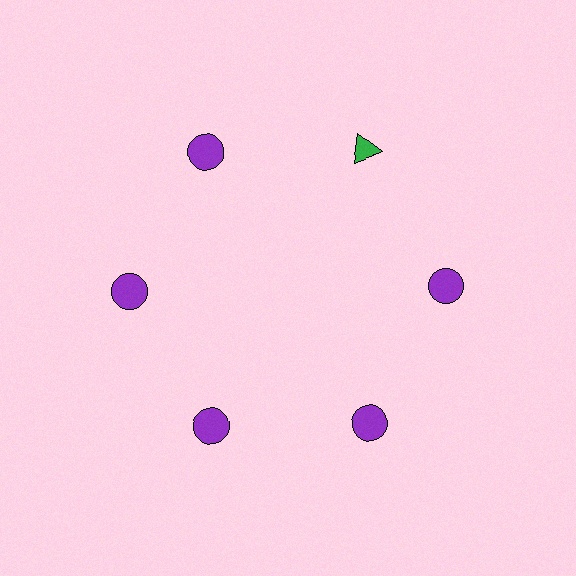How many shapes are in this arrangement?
There are 6 shapes arranged in a ring pattern.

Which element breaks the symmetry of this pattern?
The green triangle at roughly the 1 o'clock position breaks the symmetry. All other shapes are purple circles.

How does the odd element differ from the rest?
It differs in both color (green instead of purple) and shape (triangle instead of circle).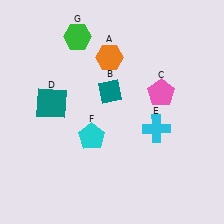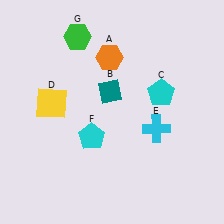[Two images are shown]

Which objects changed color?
C changed from pink to cyan. D changed from teal to yellow.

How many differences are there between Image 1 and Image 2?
There are 2 differences between the two images.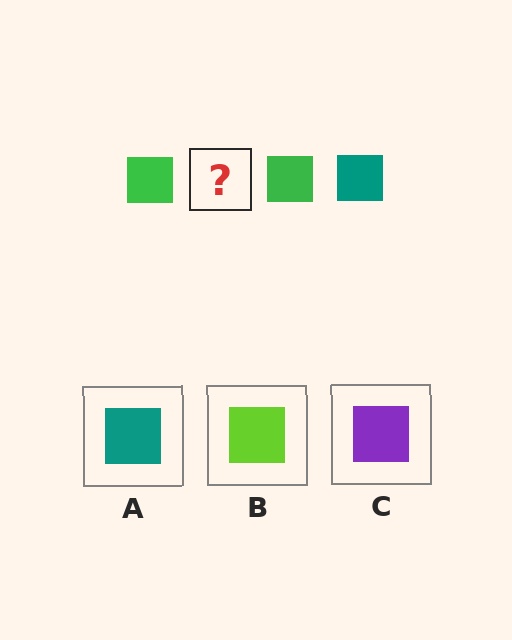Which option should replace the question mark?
Option A.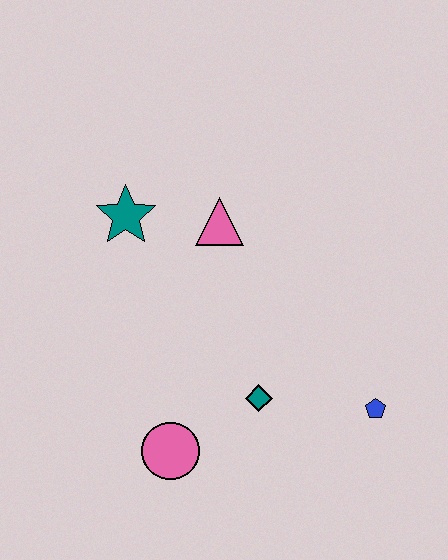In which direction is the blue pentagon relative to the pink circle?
The blue pentagon is to the right of the pink circle.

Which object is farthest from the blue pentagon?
The teal star is farthest from the blue pentagon.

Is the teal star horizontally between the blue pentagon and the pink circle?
No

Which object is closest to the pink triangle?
The teal star is closest to the pink triangle.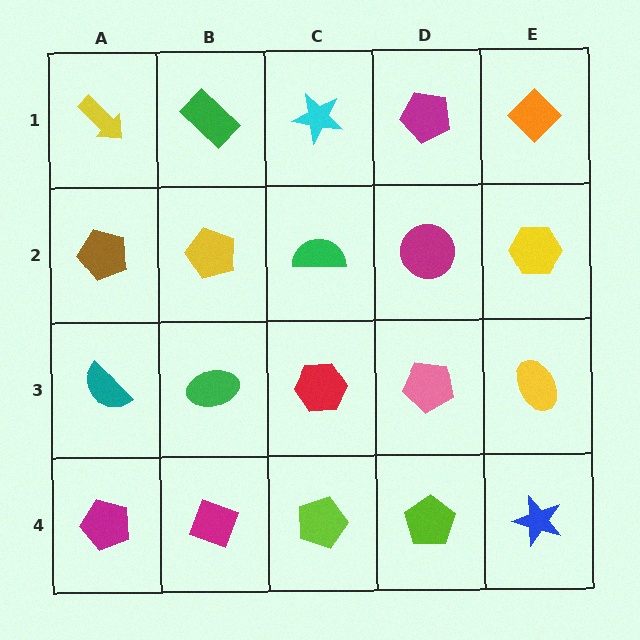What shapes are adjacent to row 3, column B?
A yellow pentagon (row 2, column B), a magenta diamond (row 4, column B), a teal semicircle (row 3, column A), a red hexagon (row 3, column C).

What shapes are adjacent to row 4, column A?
A teal semicircle (row 3, column A), a magenta diamond (row 4, column B).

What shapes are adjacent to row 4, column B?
A green ellipse (row 3, column B), a magenta pentagon (row 4, column A), a lime pentagon (row 4, column C).